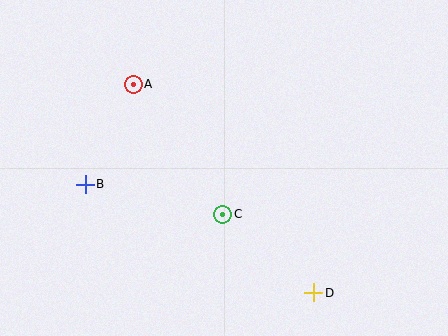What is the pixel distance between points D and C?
The distance between D and C is 120 pixels.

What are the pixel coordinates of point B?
Point B is at (85, 184).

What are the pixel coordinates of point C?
Point C is at (223, 214).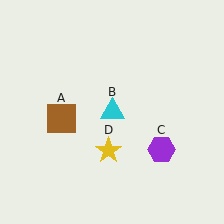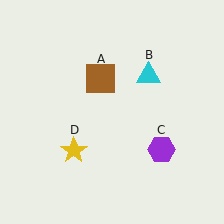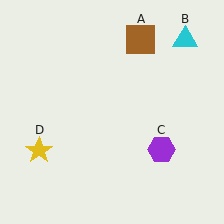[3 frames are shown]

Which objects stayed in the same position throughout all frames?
Purple hexagon (object C) remained stationary.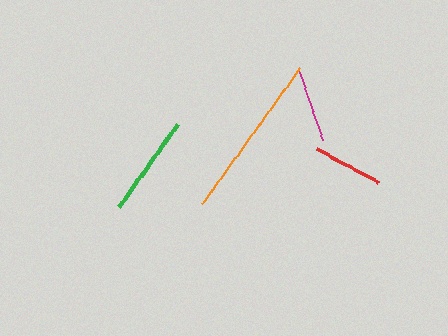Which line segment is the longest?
The orange line is the longest at approximately 168 pixels.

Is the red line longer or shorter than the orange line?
The orange line is longer than the red line.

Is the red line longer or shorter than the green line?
The green line is longer than the red line.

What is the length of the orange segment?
The orange segment is approximately 168 pixels long.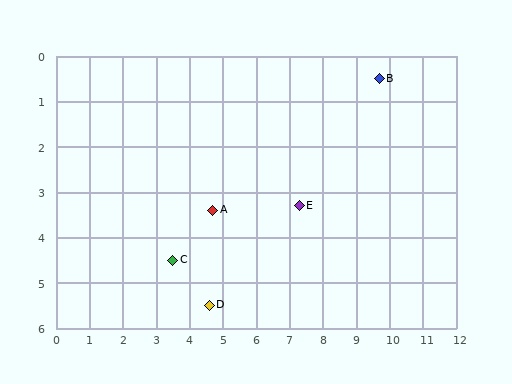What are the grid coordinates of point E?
Point E is at approximately (7.3, 3.3).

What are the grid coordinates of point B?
Point B is at approximately (9.7, 0.5).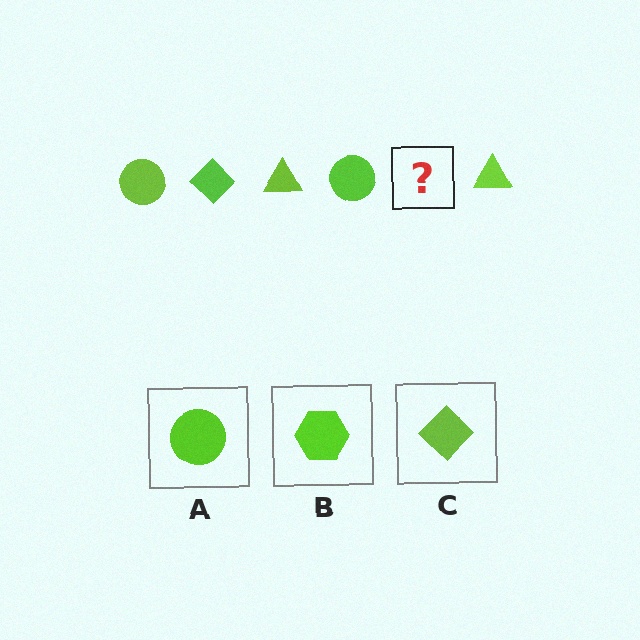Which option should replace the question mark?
Option C.